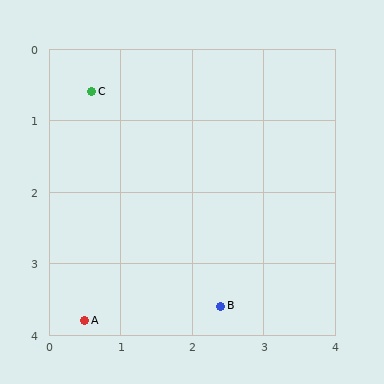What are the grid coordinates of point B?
Point B is at approximately (2.4, 3.6).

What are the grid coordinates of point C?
Point C is at approximately (0.6, 0.6).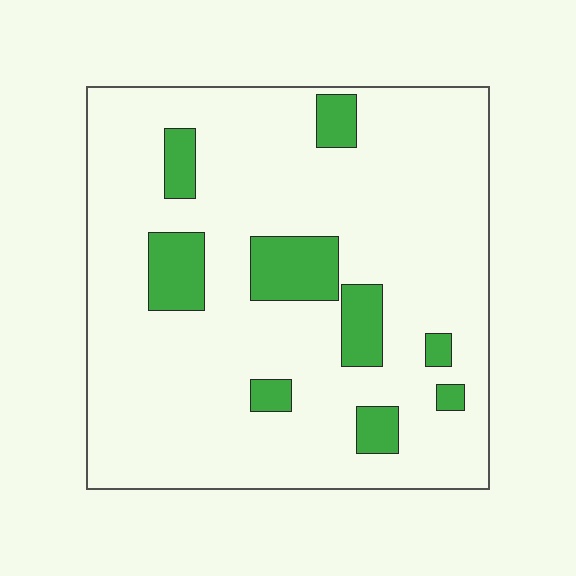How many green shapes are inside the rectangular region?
9.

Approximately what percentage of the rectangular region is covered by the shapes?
Approximately 15%.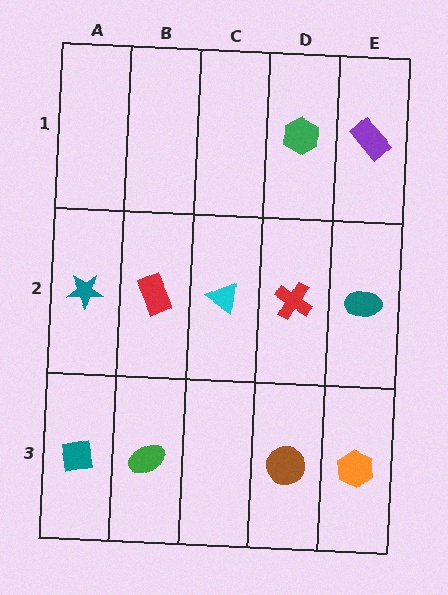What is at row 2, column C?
A cyan triangle.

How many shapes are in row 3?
4 shapes.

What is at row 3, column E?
An orange hexagon.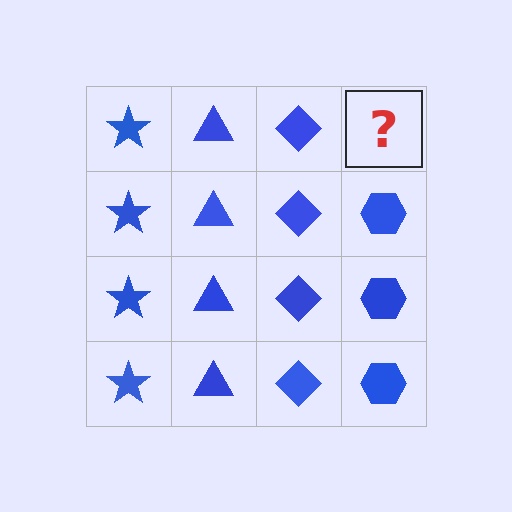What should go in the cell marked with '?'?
The missing cell should contain a blue hexagon.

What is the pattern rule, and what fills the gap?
The rule is that each column has a consistent shape. The gap should be filled with a blue hexagon.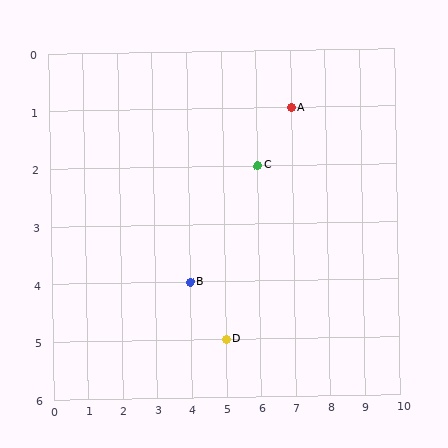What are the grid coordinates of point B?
Point B is at grid coordinates (4, 4).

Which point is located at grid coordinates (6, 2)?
Point C is at (6, 2).